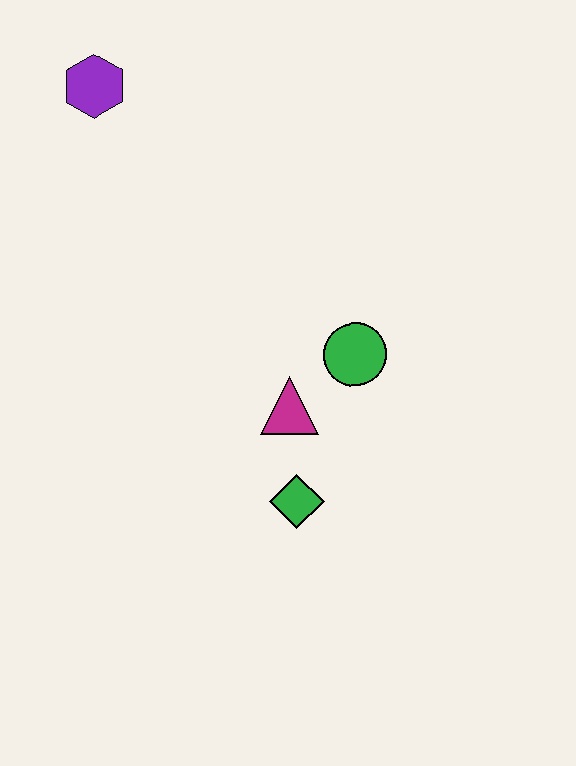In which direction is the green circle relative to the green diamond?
The green circle is above the green diamond.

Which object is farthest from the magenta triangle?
The purple hexagon is farthest from the magenta triangle.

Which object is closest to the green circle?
The magenta triangle is closest to the green circle.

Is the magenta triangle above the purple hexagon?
No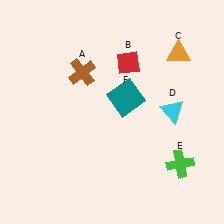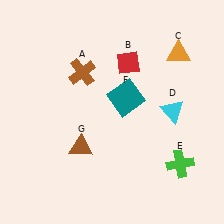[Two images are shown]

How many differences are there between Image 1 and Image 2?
There is 1 difference between the two images.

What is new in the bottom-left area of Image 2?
A brown triangle (G) was added in the bottom-left area of Image 2.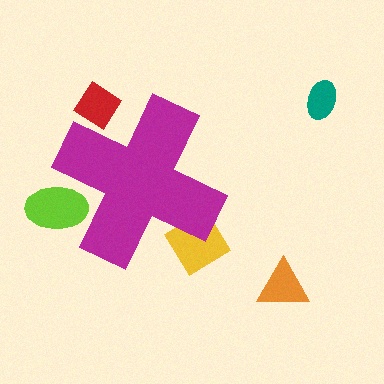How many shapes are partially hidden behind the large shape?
3 shapes are partially hidden.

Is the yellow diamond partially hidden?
Yes, the yellow diamond is partially hidden behind the magenta cross.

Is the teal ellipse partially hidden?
No, the teal ellipse is fully visible.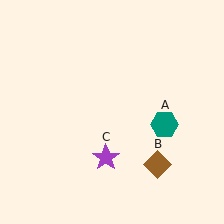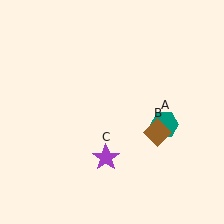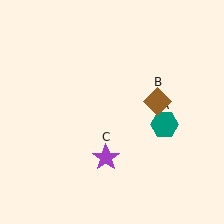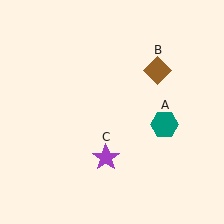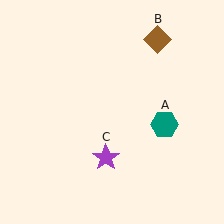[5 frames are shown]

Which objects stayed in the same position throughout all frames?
Teal hexagon (object A) and purple star (object C) remained stationary.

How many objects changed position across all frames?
1 object changed position: brown diamond (object B).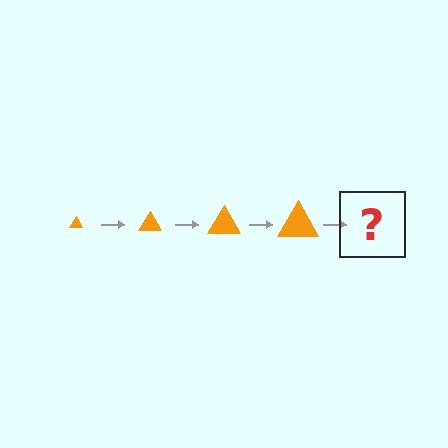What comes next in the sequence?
The next element should be an orange triangle, larger than the previous one.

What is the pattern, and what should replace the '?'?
The pattern is that the triangle gets progressively larger each step. The '?' should be an orange triangle, larger than the previous one.